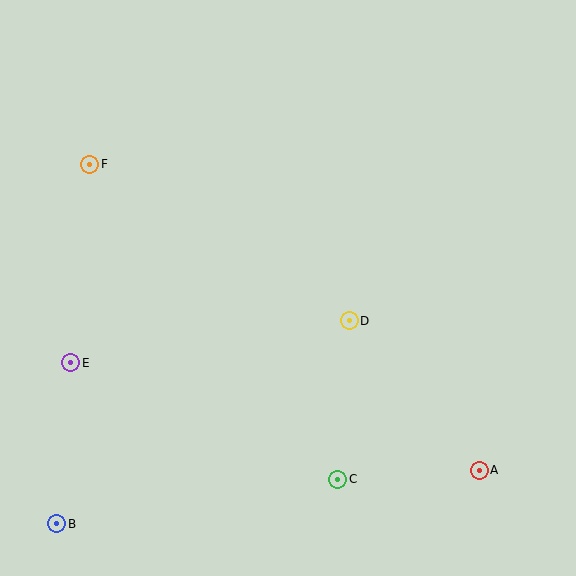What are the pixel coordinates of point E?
Point E is at (71, 363).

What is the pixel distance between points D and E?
The distance between D and E is 282 pixels.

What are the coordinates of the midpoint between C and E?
The midpoint between C and E is at (204, 421).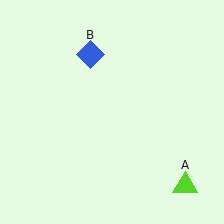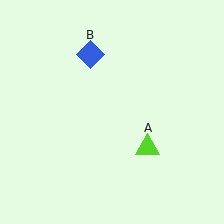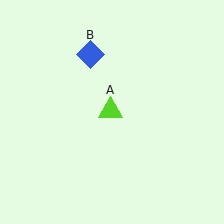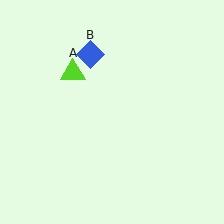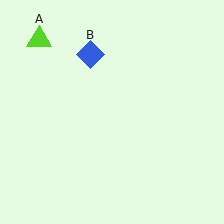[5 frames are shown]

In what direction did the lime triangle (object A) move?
The lime triangle (object A) moved up and to the left.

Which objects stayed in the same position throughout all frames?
Blue diamond (object B) remained stationary.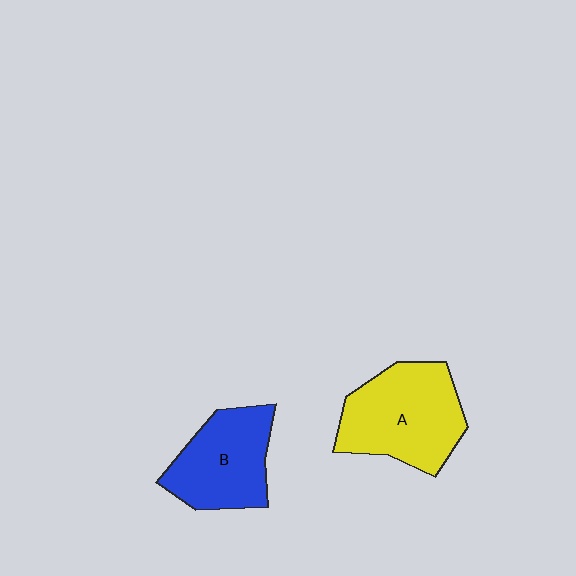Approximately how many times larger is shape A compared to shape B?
Approximately 1.2 times.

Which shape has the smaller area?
Shape B (blue).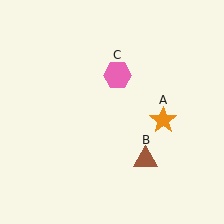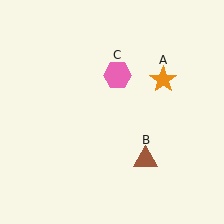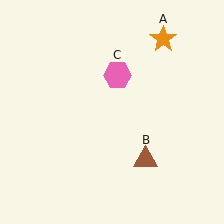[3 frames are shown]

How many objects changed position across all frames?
1 object changed position: orange star (object A).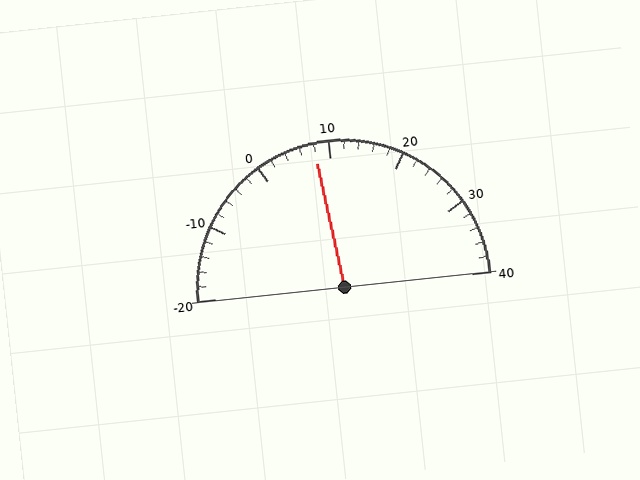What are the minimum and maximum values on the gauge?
The gauge ranges from -20 to 40.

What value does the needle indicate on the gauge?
The needle indicates approximately 8.